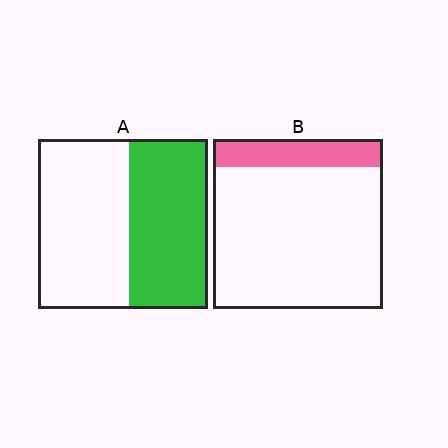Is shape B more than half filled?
No.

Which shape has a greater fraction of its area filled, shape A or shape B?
Shape A.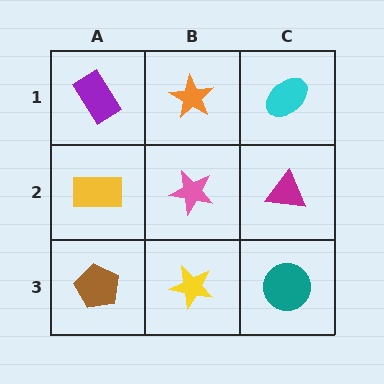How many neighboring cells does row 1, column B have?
3.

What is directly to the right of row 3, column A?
A yellow star.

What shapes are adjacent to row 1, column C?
A magenta triangle (row 2, column C), an orange star (row 1, column B).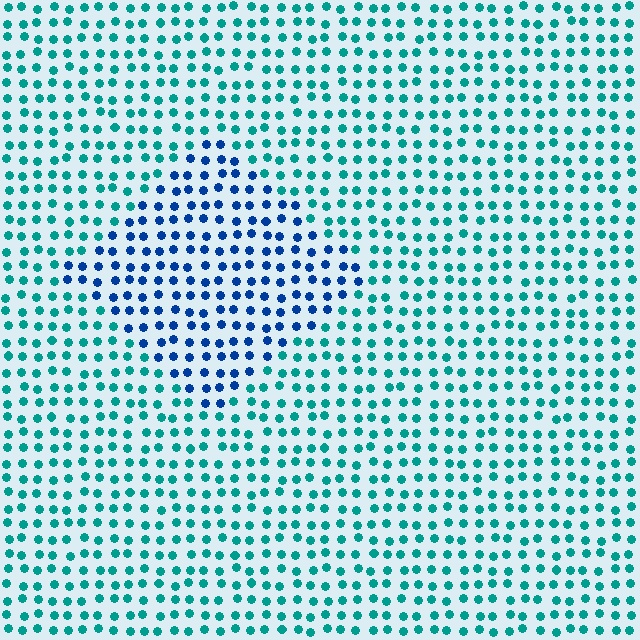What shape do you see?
I see a diamond.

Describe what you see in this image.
The image is filled with small teal elements in a uniform arrangement. A diamond-shaped region is visible where the elements are tinted to a slightly different hue, forming a subtle color boundary.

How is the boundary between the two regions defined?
The boundary is defined purely by a slight shift in hue (about 44 degrees). Spacing, size, and orientation are identical on both sides.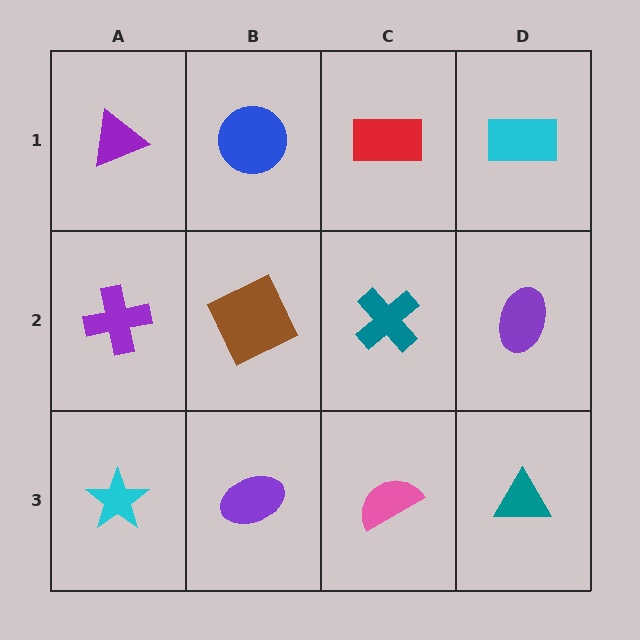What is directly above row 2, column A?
A purple triangle.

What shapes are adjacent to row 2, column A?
A purple triangle (row 1, column A), a cyan star (row 3, column A), a brown square (row 2, column B).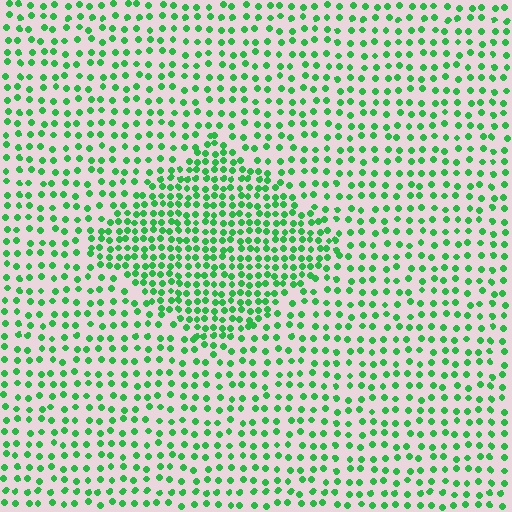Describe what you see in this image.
The image contains small green elements arranged at two different densities. A diamond-shaped region is visible where the elements are more densely packed than the surrounding area.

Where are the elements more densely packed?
The elements are more densely packed inside the diamond boundary.